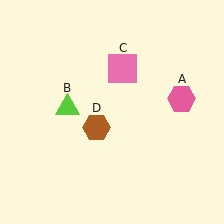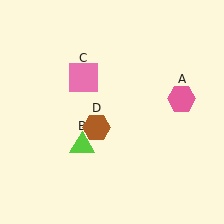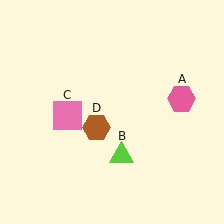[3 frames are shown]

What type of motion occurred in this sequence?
The lime triangle (object B), pink square (object C) rotated counterclockwise around the center of the scene.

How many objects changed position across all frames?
2 objects changed position: lime triangle (object B), pink square (object C).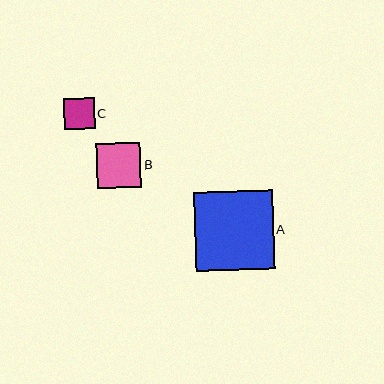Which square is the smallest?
Square C is the smallest with a size of approximately 31 pixels.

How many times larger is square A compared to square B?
Square A is approximately 1.8 times the size of square B.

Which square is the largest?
Square A is the largest with a size of approximately 79 pixels.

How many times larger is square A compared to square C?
Square A is approximately 2.6 times the size of square C.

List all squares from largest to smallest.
From largest to smallest: A, B, C.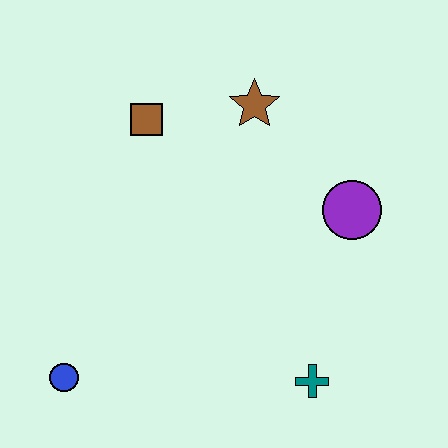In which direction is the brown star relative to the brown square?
The brown star is to the right of the brown square.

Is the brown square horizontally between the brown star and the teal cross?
No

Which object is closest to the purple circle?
The brown star is closest to the purple circle.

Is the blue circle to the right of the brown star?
No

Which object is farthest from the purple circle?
The blue circle is farthest from the purple circle.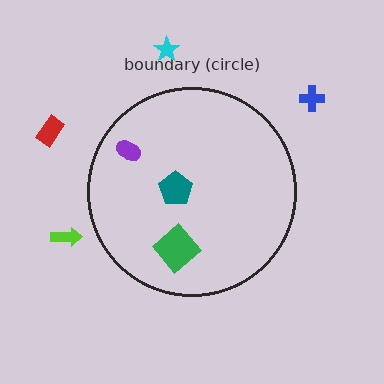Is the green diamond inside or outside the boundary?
Inside.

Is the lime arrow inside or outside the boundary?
Outside.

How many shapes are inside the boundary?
3 inside, 4 outside.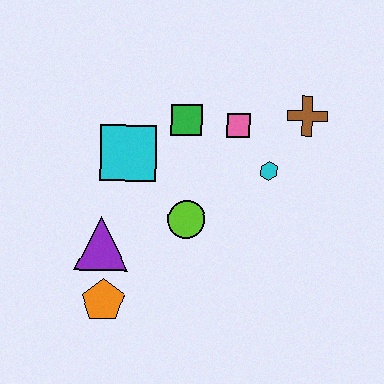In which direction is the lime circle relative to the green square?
The lime circle is below the green square.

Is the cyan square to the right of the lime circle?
No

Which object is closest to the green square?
The pink square is closest to the green square.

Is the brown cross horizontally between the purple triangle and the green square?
No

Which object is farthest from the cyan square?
The brown cross is farthest from the cyan square.